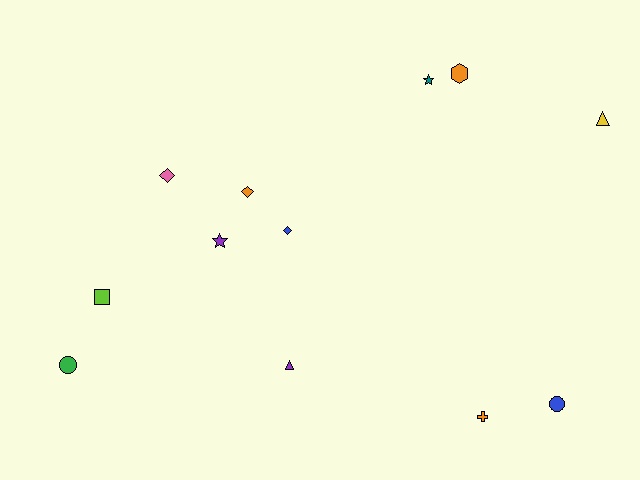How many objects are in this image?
There are 12 objects.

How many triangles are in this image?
There are 2 triangles.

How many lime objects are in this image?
There is 1 lime object.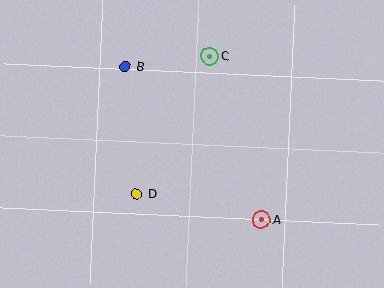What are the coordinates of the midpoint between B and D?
The midpoint between B and D is at (131, 130).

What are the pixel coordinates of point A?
Point A is at (261, 219).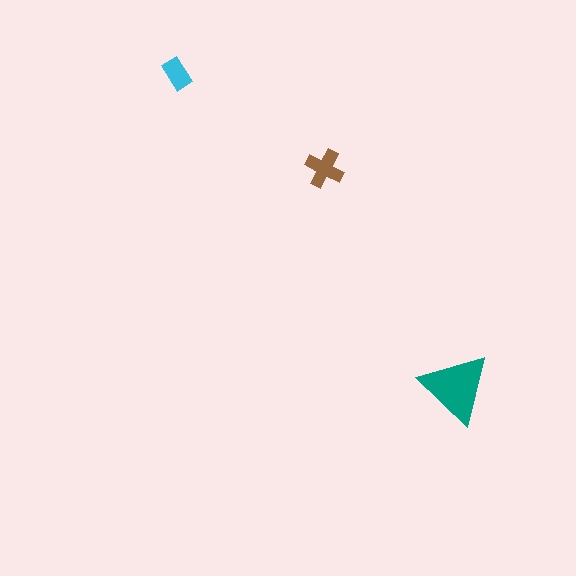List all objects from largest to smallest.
The teal triangle, the brown cross, the cyan rectangle.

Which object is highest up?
The cyan rectangle is topmost.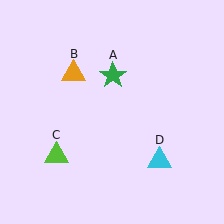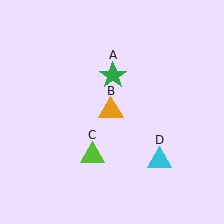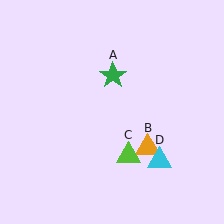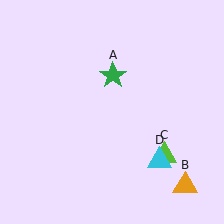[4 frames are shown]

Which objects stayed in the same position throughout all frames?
Green star (object A) and cyan triangle (object D) remained stationary.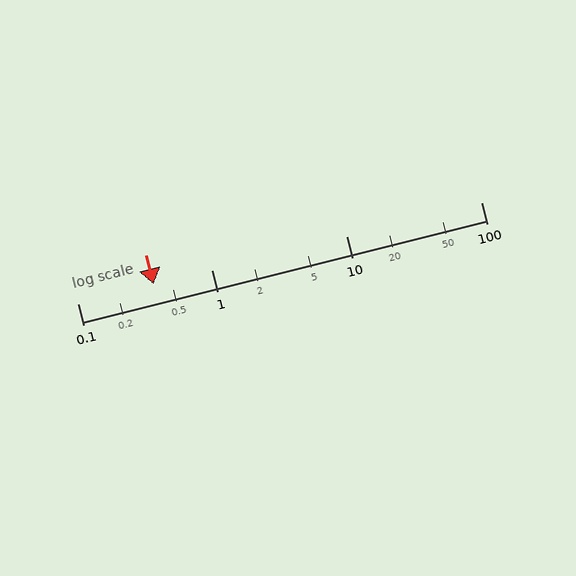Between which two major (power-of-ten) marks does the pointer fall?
The pointer is between 0.1 and 1.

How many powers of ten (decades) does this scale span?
The scale spans 3 decades, from 0.1 to 100.